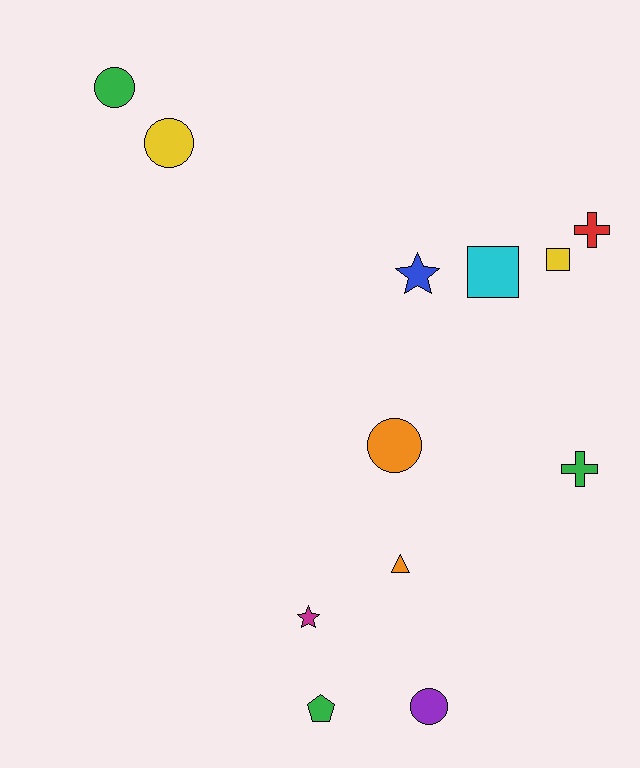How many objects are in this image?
There are 12 objects.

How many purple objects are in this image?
There is 1 purple object.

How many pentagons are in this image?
There is 1 pentagon.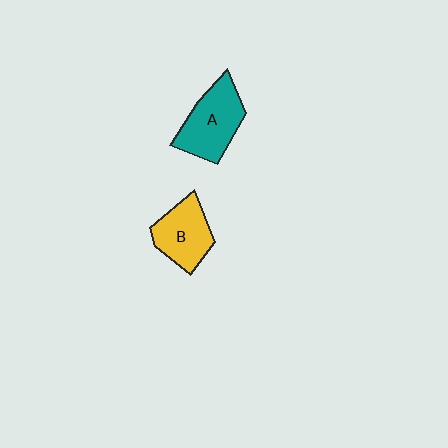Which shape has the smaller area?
Shape B (yellow).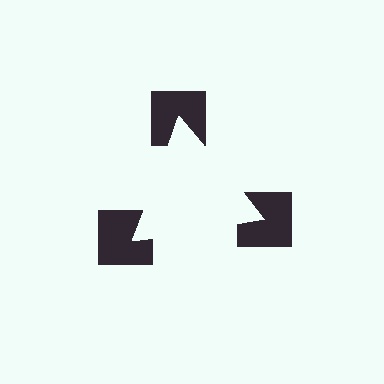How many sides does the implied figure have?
3 sides.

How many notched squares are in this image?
There are 3 — one at each vertex of the illusory triangle.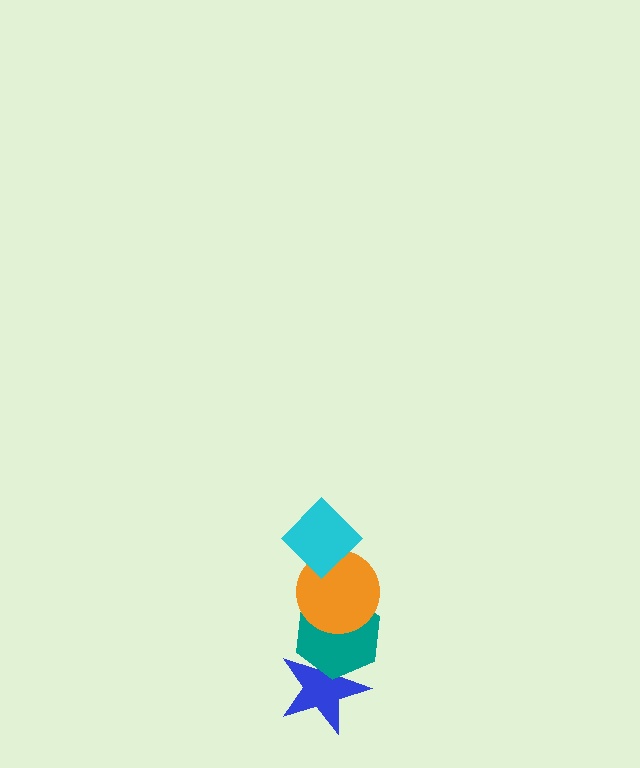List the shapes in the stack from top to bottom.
From top to bottom: the cyan diamond, the orange circle, the teal hexagon, the blue star.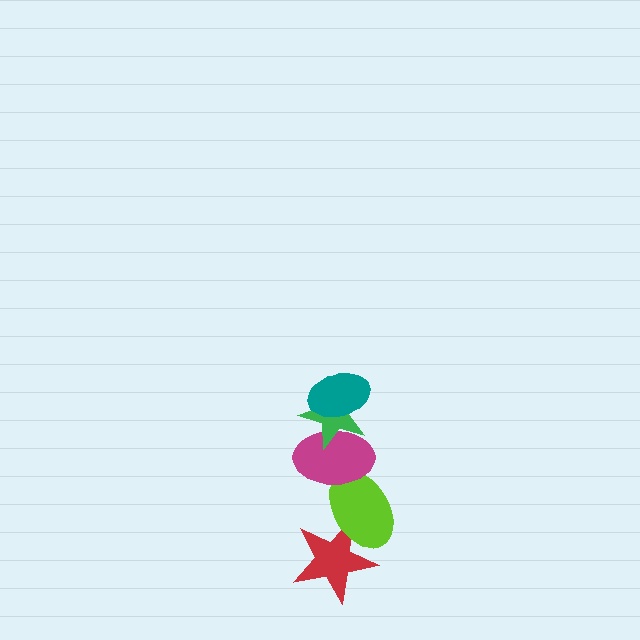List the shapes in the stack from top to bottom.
From top to bottom: the teal ellipse, the green star, the magenta ellipse, the lime ellipse, the red star.